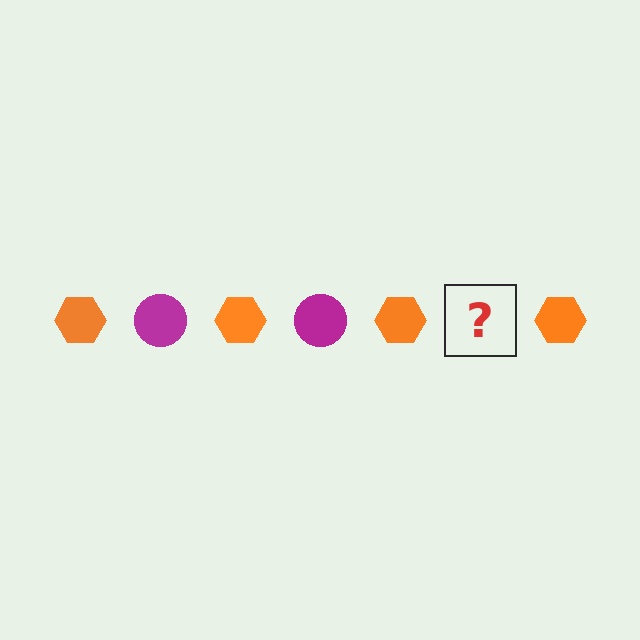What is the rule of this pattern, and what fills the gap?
The rule is that the pattern alternates between orange hexagon and magenta circle. The gap should be filled with a magenta circle.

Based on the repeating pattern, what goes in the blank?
The blank should be a magenta circle.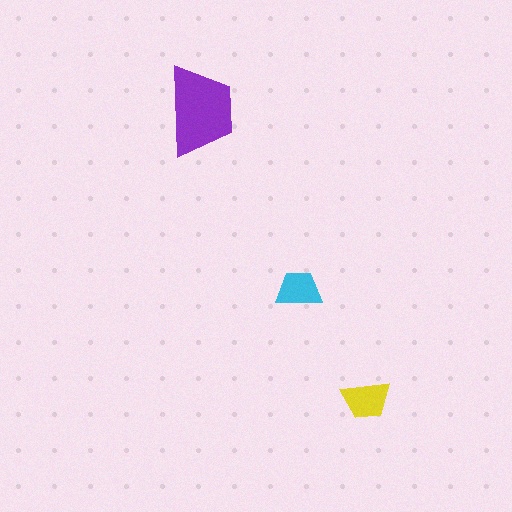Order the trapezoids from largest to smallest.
the purple one, the yellow one, the cyan one.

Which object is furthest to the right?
The yellow trapezoid is rightmost.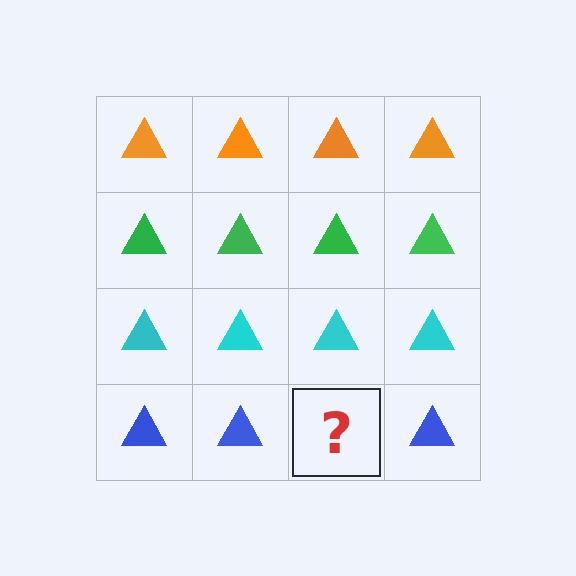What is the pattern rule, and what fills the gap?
The rule is that each row has a consistent color. The gap should be filled with a blue triangle.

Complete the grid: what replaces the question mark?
The question mark should be replaced with a blue triangle.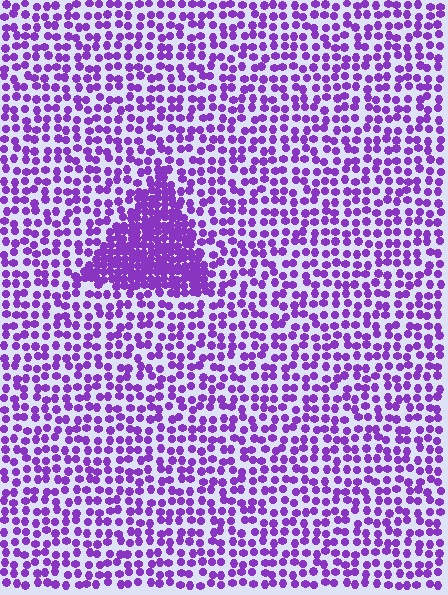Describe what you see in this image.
The image contains small purple elements arranged at two different densities. A triangle-shaped region is visible where the elements are more densely packed than the surrounding area.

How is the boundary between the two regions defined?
The boundary is defined by a change in element density (approximately 2.4x ratio). All elements are the same color, size, and shape.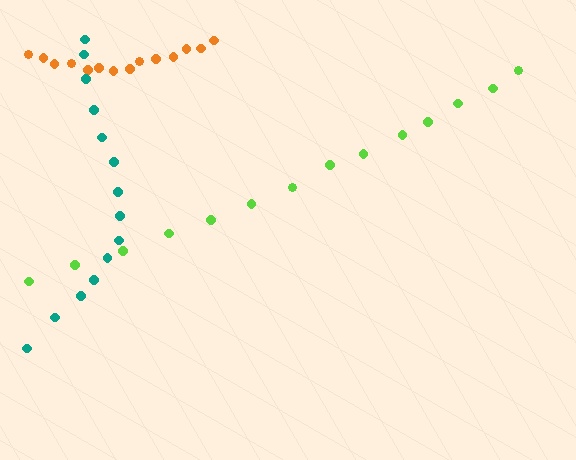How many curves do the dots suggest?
There are 3 distinct paths.